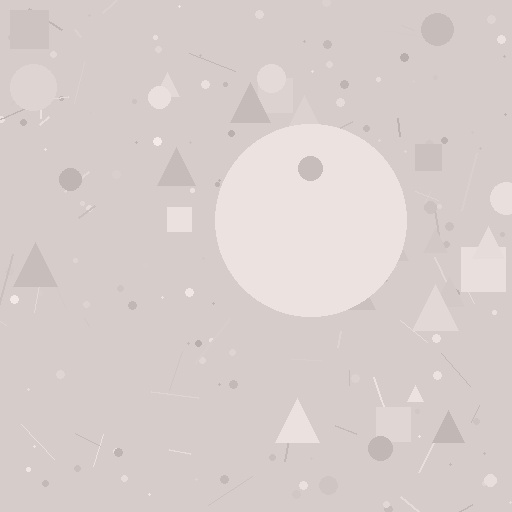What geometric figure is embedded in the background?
A circle is embedded in the background.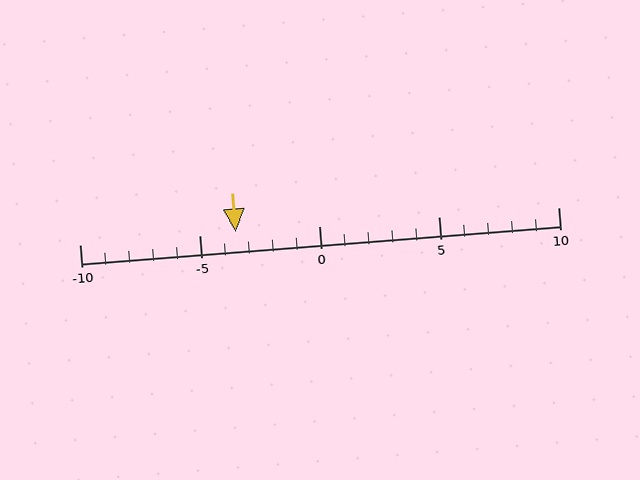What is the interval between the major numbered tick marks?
The major tick marks are spaced 5 units apart.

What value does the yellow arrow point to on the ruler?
The yellow arrow points to approximately -4.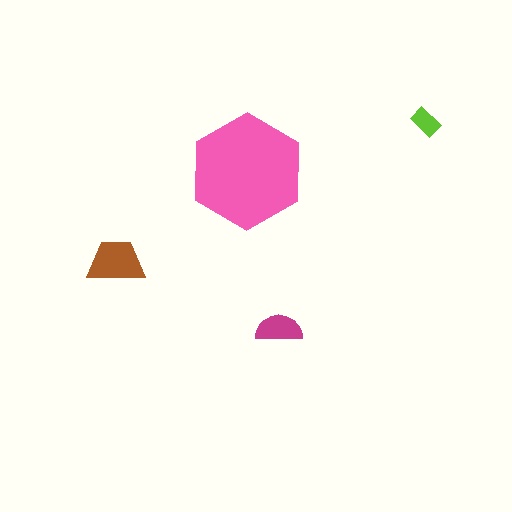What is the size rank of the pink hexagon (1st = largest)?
1st.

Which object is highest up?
The lime rectangle is topmost.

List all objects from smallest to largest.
The lime rectangle, the magenta semicircle, the brown trapezoid, the pink hexagon.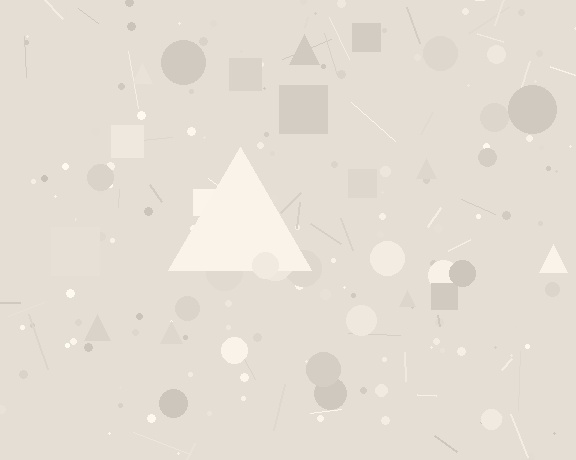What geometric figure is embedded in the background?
A triangle is embedded in the background.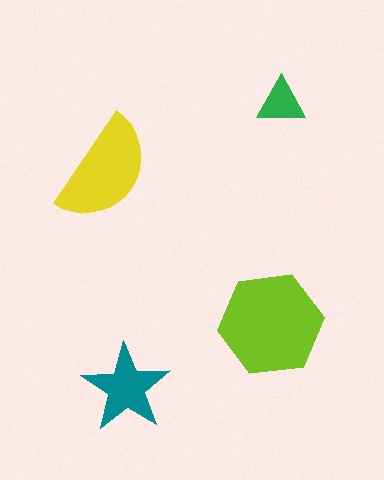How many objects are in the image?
There are 4 objects in the image.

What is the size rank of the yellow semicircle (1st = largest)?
2nd.